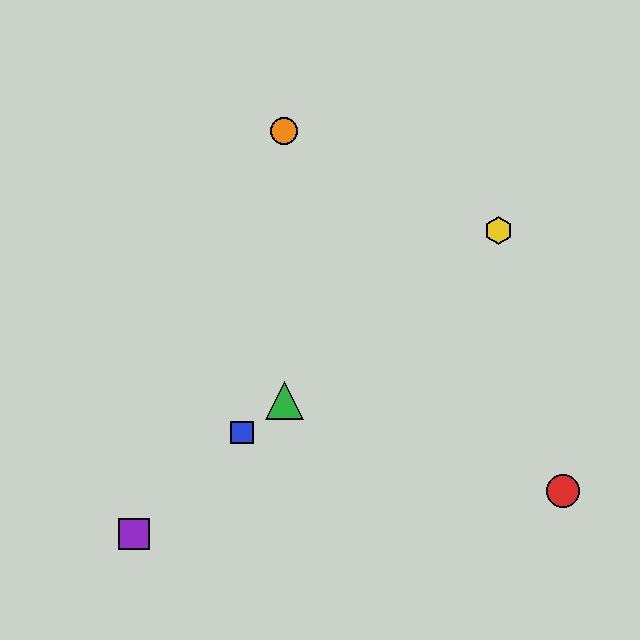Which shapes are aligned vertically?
The green triangle, the orange circle are aligned vertically.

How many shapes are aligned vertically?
2 shapes (the green triangle, the orange circle) are aligned vertically.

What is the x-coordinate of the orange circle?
The orange circle is at x≈284.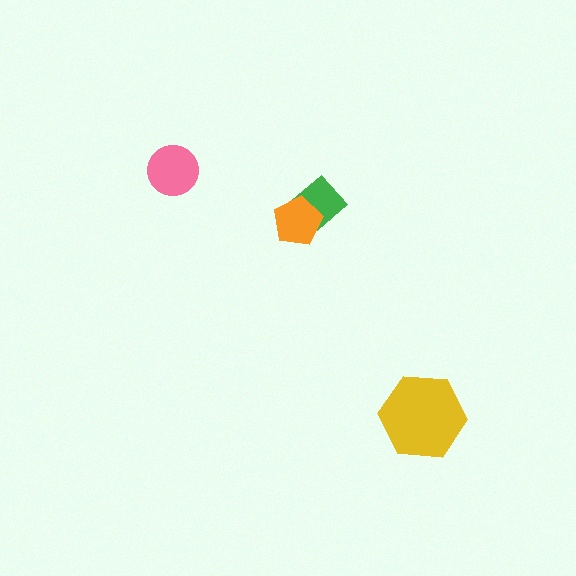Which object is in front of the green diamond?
The orange pentagon is in front of the green diamond.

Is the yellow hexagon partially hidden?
No, no other shape covers it.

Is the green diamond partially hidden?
Yes, it is partially covered by another shape.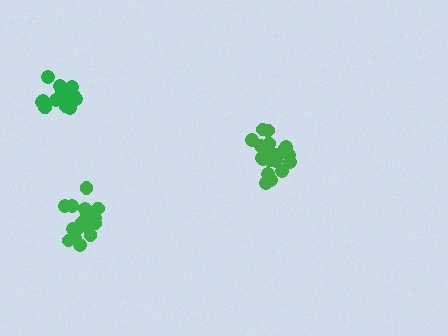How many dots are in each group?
Group 1: 19 dots, Group 2: 18 dots, Group 3: 15 dots (52 total).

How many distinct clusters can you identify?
There are 3 distinct clusters.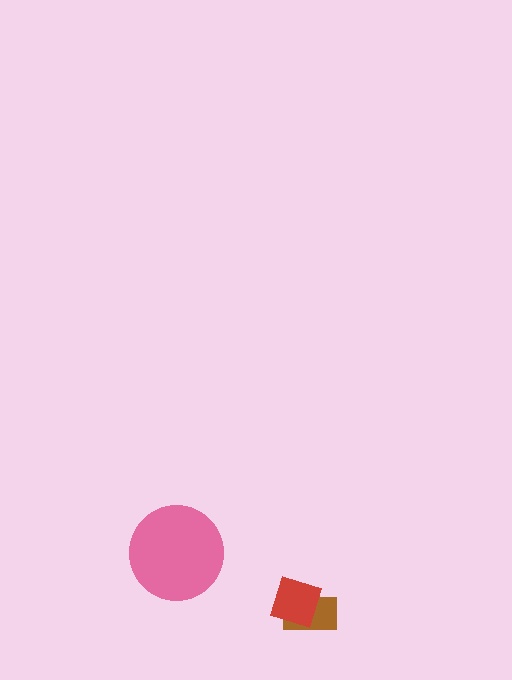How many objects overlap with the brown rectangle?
1 object overlaps with the brown rectangle.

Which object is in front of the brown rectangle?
The red diamond is in front of the brown rectangle.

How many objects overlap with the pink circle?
0 objects overlap with the pink circle.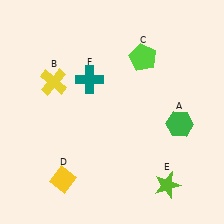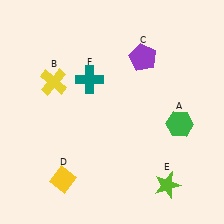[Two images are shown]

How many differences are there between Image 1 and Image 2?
There is 1 difference between the two images.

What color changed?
The pentagon (C) changed from lime in Image 1 to purple in Image 2.